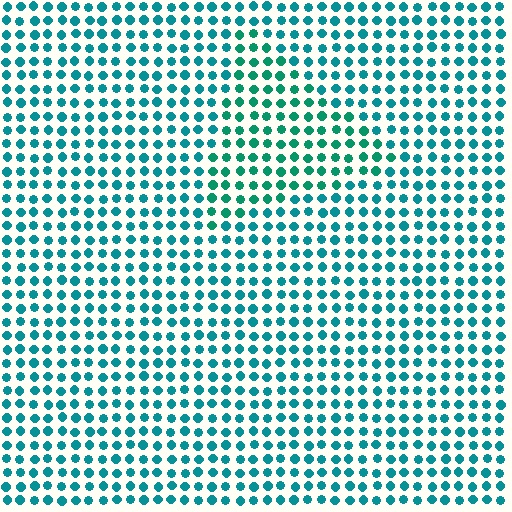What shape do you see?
I see a triangle.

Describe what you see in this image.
The image is filled with small teal elements in a uniform arrangement. A triangle-shaped region is visible where the elements are tinted to a slightly different hue, forming a subtle color boundary.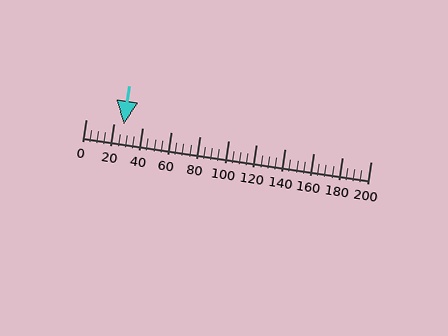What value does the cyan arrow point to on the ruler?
The cyan arrow points to approximately 27.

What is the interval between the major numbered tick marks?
The major tick marks are spaced 20 units apart.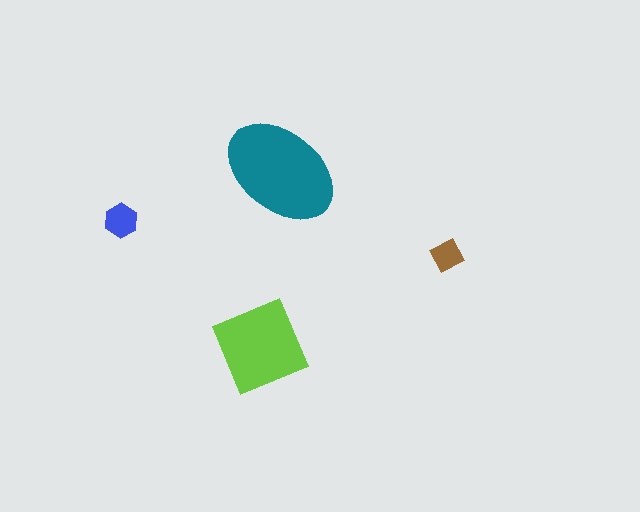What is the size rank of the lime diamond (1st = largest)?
2nd.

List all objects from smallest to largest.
The brown square, the blue hexagon, the lime diamond, the teal ellipse.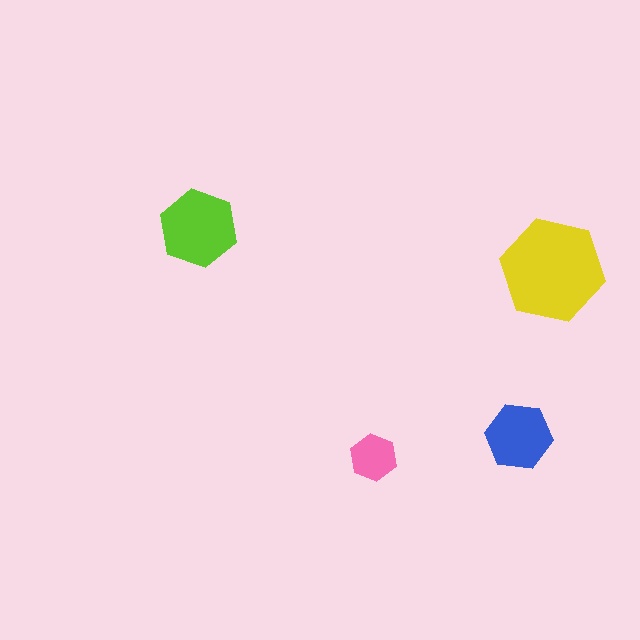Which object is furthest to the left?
The lime hexagon is leftmost.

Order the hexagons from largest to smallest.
the yellow one, the lime one, the blue one, the pink one.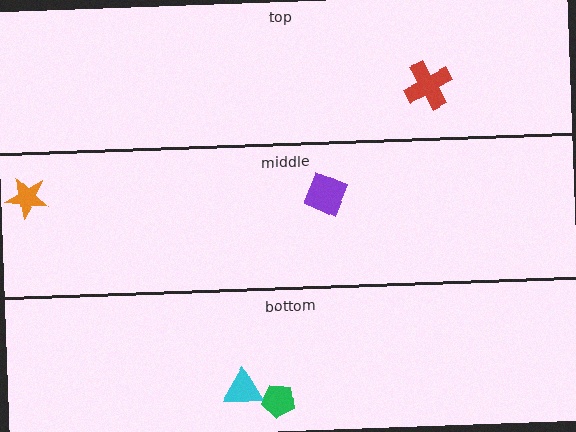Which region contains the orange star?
The middle region.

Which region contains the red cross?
The top region.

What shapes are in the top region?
The red cross.